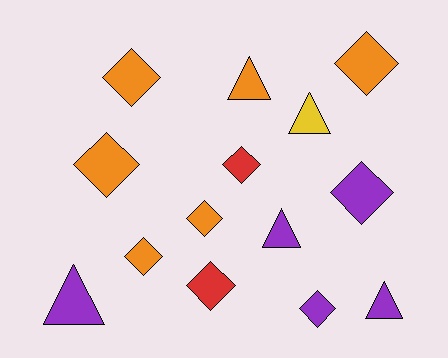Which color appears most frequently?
Orange, with 6 objects.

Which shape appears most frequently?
Diamond, with 9 objects.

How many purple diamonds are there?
There are 2 purple diamonds.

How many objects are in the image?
There are 14 objects.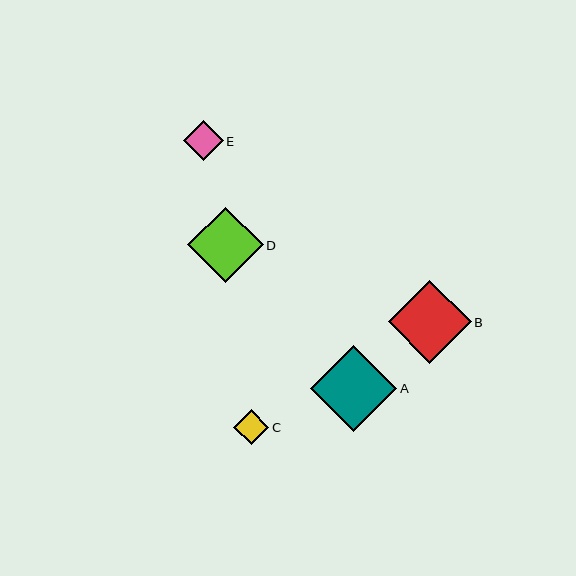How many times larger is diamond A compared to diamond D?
Diamond A is approximately 1.1 times the size of diamond D.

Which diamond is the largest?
Diamond A is the largest with a size of approximately 86 pixels.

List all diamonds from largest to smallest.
From largest to smallest: A, B, D, E, C.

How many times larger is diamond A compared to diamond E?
Diamond A is approximately 2.2 times the size of diamond E.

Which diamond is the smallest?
Diamond C is the smallest with a size of approximately 35 pixels.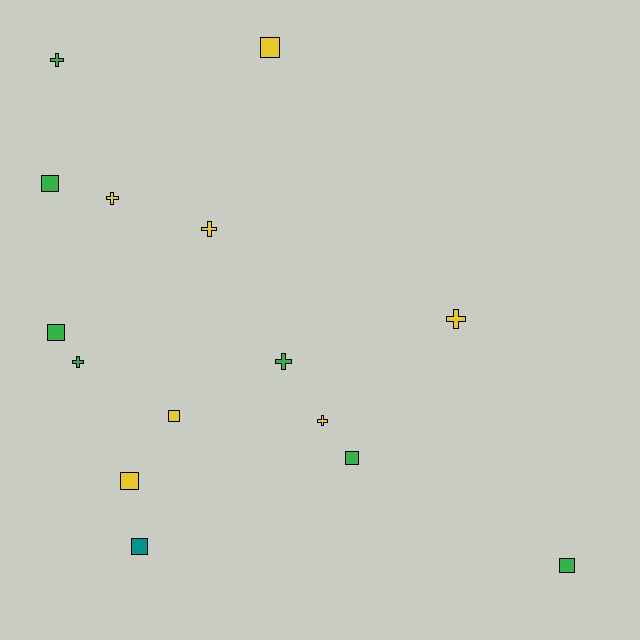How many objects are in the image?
There are 15 objects.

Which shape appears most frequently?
Square, with 8 objects.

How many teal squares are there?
There is 1 teal square.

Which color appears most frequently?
Green, with 7 objects.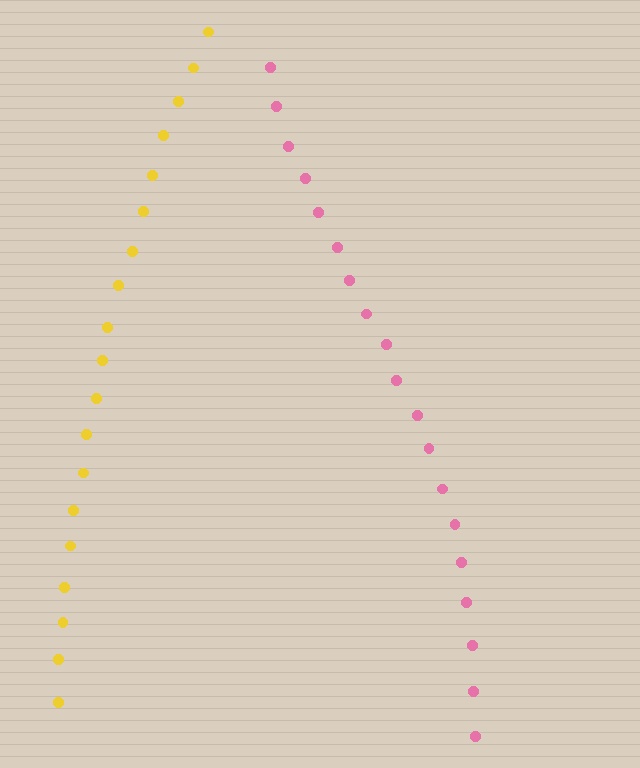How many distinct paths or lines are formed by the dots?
There are 2 distinct paths.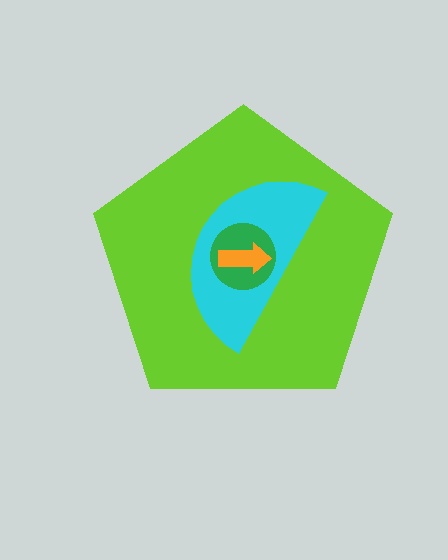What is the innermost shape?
The orange arrow.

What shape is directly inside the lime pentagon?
The cyan semicircle.